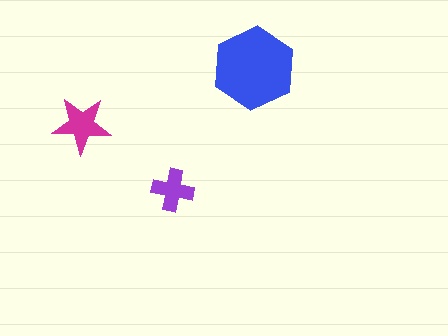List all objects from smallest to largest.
The purple cross, the magenta star, the blue hexagon.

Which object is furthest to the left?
The magenta star is leftmost.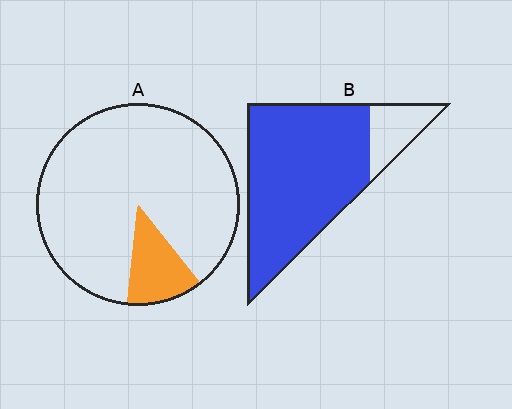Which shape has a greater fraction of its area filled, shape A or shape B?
Shape B.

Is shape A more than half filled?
No.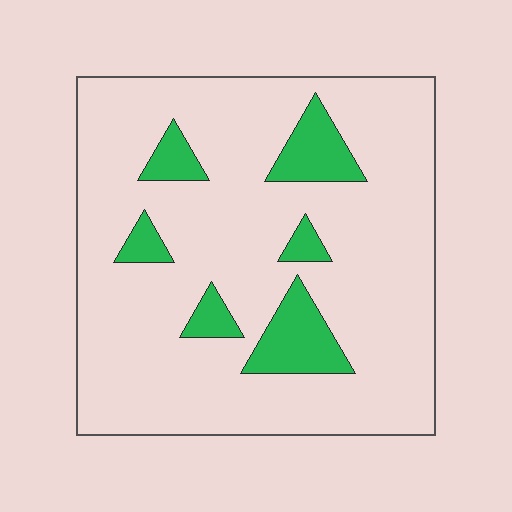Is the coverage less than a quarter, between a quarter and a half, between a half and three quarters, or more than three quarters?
Less than a quarter.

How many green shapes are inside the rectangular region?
6.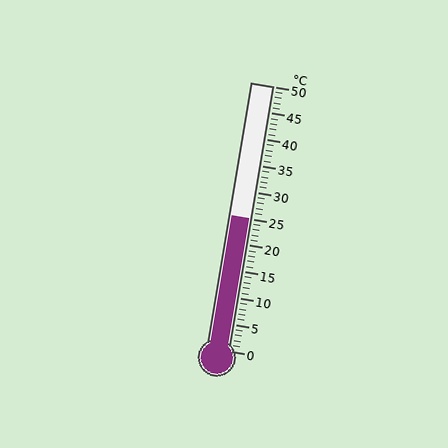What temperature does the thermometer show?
The thermometer shows approximately 25°C.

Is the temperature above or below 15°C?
The temperature is above 15°C.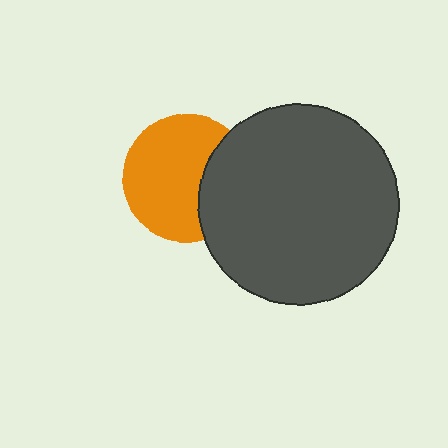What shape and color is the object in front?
The object in front is a dark gray circle.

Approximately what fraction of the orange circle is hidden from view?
Roughly 31% of the orange circle is hidden behind the dark gray circle.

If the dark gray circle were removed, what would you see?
You would see the complete orange circle.